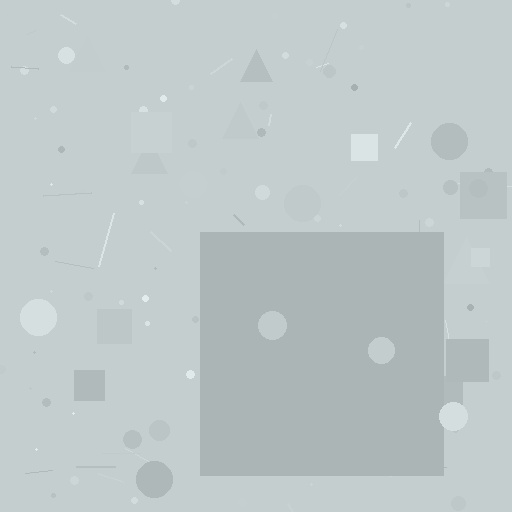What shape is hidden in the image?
A square is hidden in the image.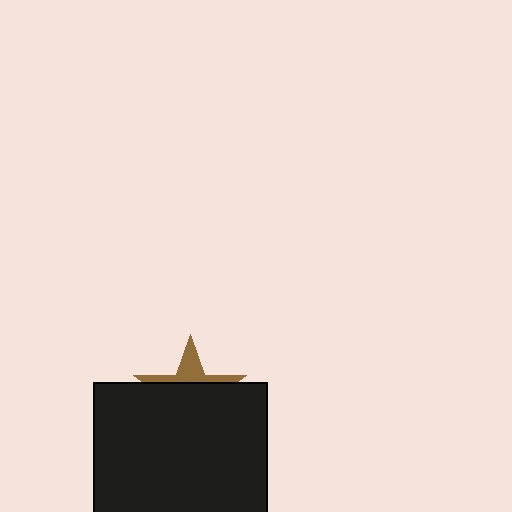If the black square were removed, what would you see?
You would see the complete brown star.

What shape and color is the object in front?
The object in front is a black square.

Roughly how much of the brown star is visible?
A small part of it is visible (roughly 30%).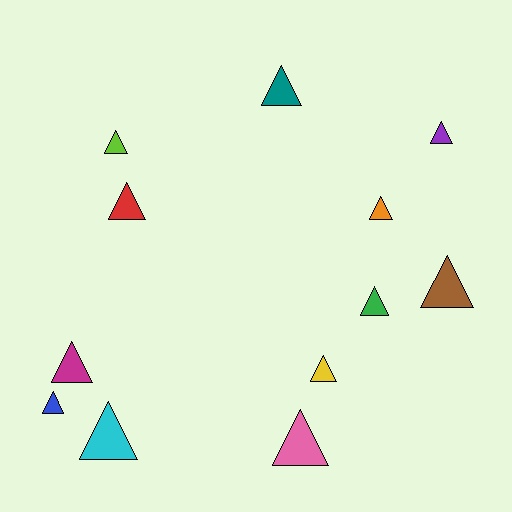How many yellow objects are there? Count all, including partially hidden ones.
There is 1 yellow object.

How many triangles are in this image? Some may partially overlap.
There are 12 triangles.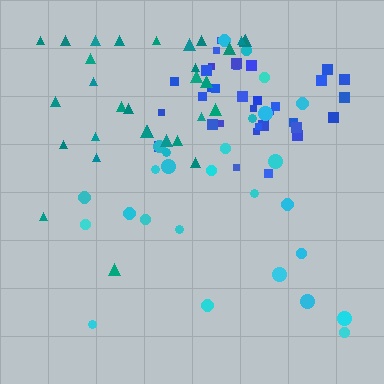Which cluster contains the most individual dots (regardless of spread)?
Blue (33).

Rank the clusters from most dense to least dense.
blue, teal, cyan.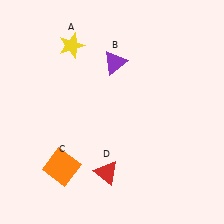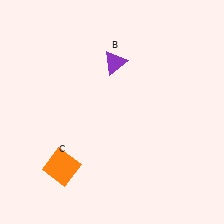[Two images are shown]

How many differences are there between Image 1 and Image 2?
There are 2 differences between the two images.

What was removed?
The red triangle (D), the yellow star (A) were removed in Image 2.